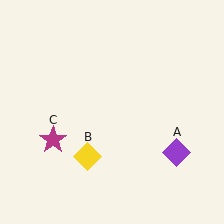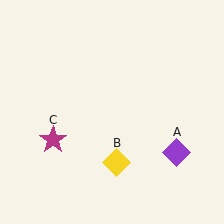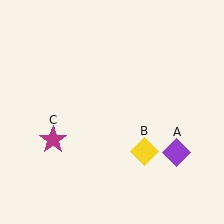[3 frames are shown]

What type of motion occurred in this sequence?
The yellow diamond (object B) rotated counterclockwise around the center of the scene.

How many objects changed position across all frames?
1 object changed position: yellow diamond (object B).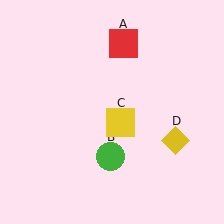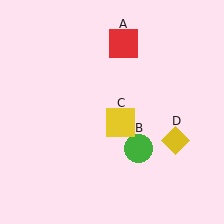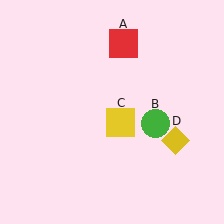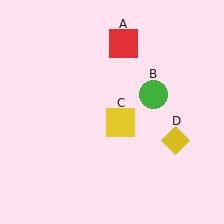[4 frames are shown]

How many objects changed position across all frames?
1 object changed position: green circle (object B).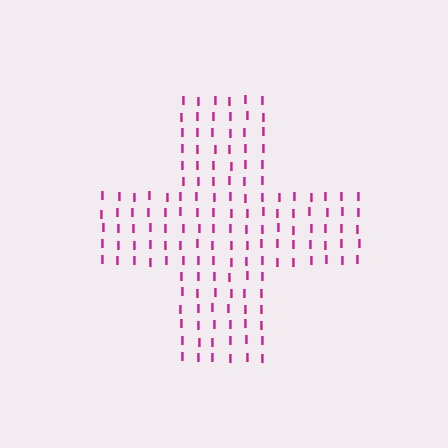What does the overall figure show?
The overall figure shows a cross.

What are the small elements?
The small elements are letter I's.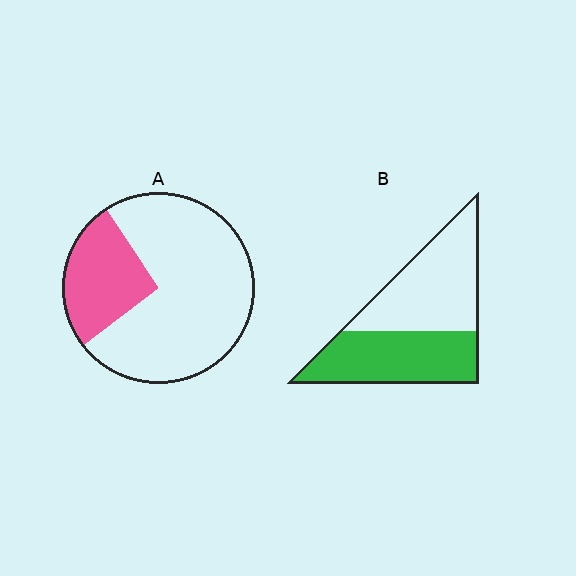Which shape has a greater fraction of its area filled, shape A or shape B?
Shape B.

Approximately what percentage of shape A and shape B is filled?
A is approximately 25% and B is approximately 45%.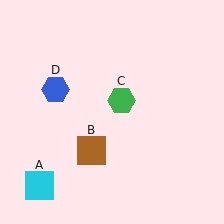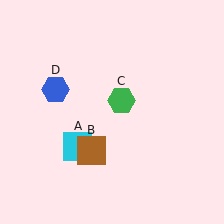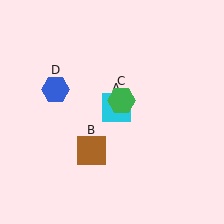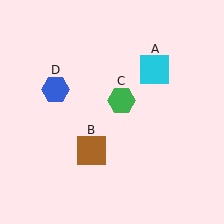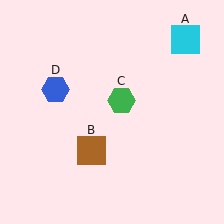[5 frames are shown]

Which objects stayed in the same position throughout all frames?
Brown square (object B) and green hexagon (object C) and blue hexagon (object D) remained stationary.